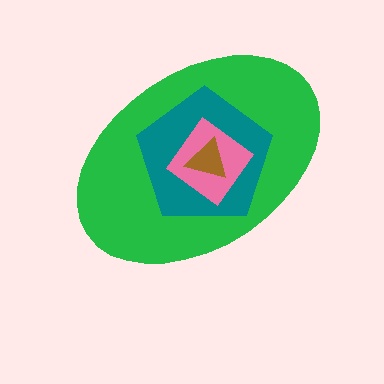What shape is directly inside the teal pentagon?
The pink diamond.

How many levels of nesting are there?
4.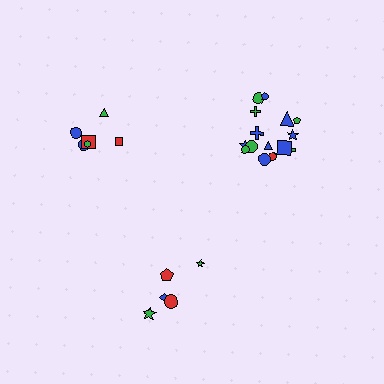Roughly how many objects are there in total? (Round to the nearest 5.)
Roughly 25 objects in total.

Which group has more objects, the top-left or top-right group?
The top-right group.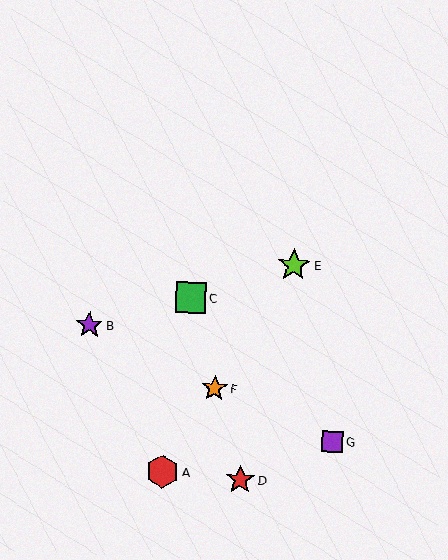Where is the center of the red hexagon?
The center of the red hexagon is at (162, 471).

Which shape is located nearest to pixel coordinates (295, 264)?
The lime star (labeled E) at (294, 265) is nearest to that location.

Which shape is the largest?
The red hexagon (labeled A) is the largest.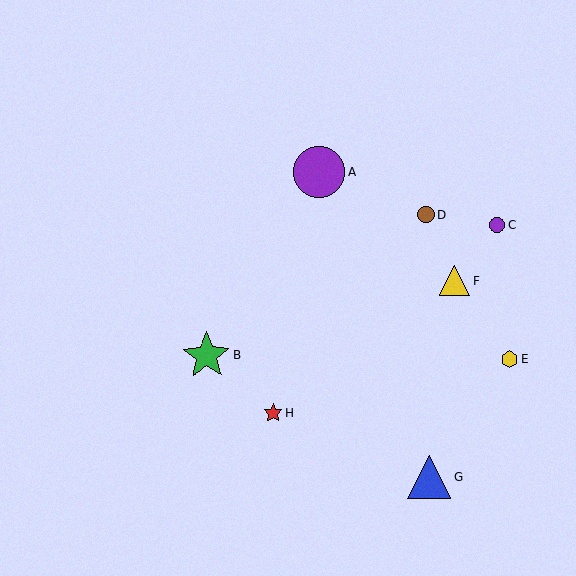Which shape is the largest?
The purple circle (labeled A) is the largest.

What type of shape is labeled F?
Shape F is a yellow triangle.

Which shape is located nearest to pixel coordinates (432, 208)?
The brown circle (labeled D) at (425, 215) is nearest to that location.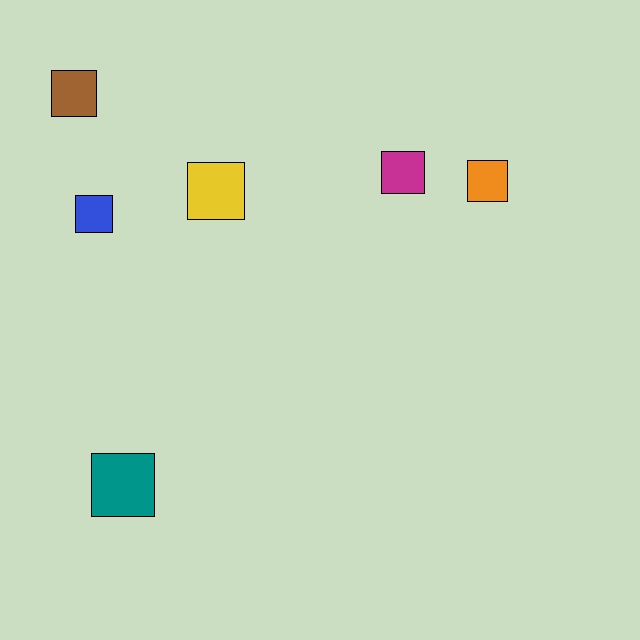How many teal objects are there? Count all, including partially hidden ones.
There is 1 teal object.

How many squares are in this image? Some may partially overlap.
There are 6 squares.